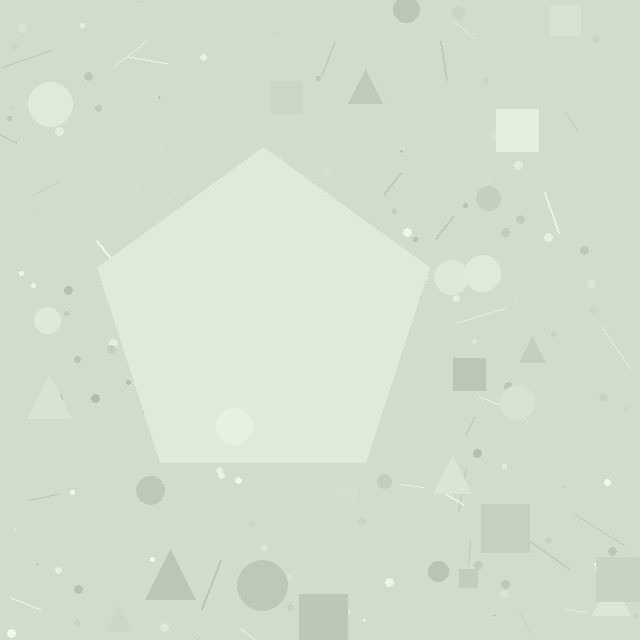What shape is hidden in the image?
A pentagon is hidden in the image.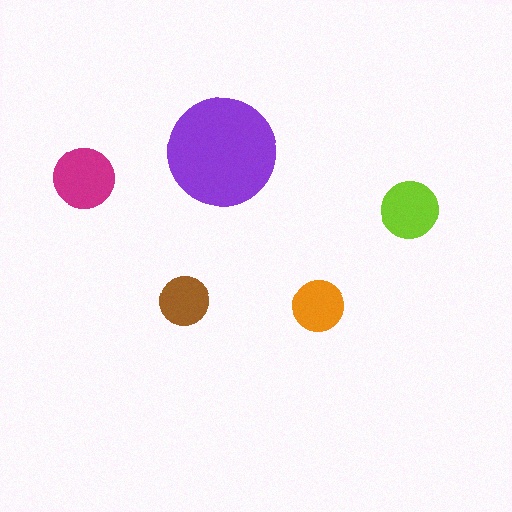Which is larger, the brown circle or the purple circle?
The purple one.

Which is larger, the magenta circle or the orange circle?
The magenta one.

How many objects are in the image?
There are 5 objects in the image.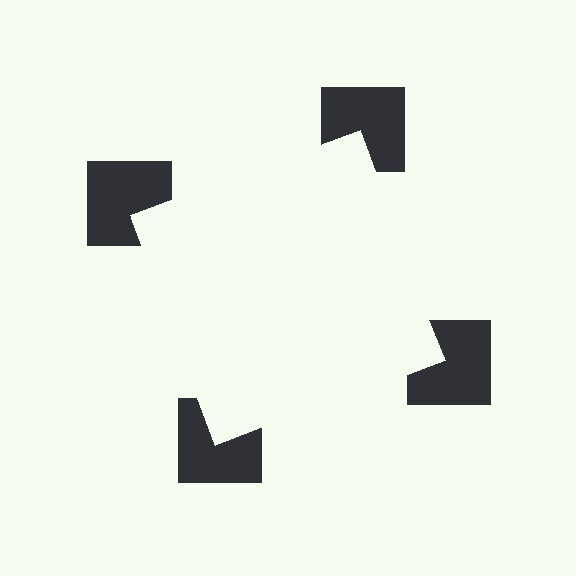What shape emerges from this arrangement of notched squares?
An illusory square — its edges are inferred from the aligned wedge cuts in the notched squares, not physically drawn.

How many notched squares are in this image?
There are 4 — one at each vertex of the illusory square.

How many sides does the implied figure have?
4 sides.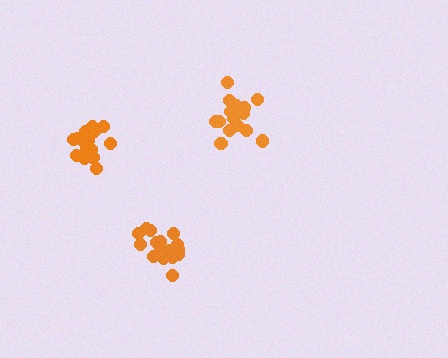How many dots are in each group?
Group 1: 16 dots, Group 2: 18 dots, Group 3: 18 dots (52 total).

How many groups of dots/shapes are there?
There are 3 groups.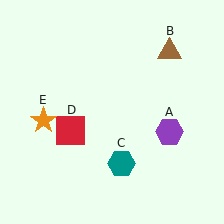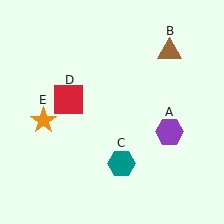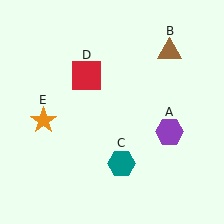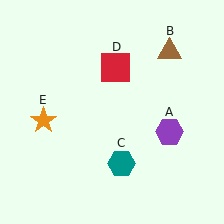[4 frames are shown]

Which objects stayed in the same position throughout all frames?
Purple hexagon (object A) and brown triangle (object B) and teal hexagon (object C) and orange star (object E) remained stationary.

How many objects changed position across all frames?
1 object changed position: red square (object D).